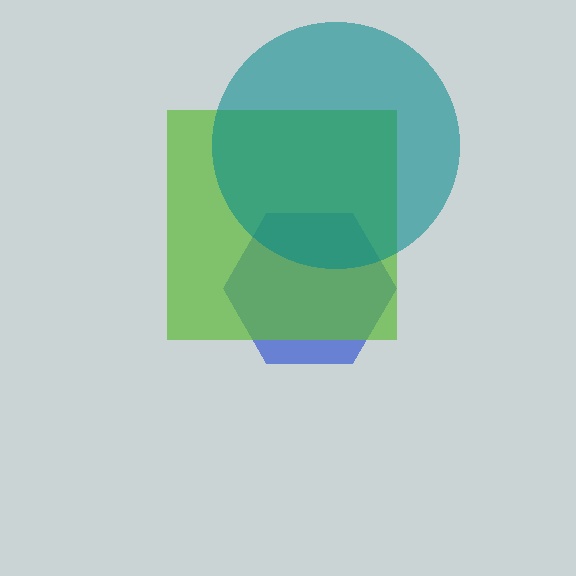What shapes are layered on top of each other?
The layered shapes are: a blue hexagon, a lime square, a teal circle.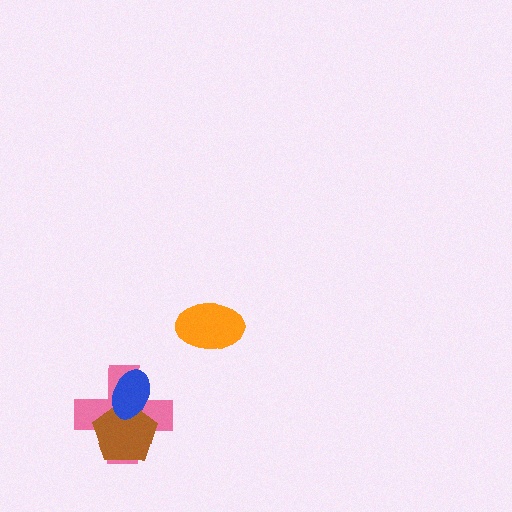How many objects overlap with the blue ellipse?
2 objects overlap with the blue ellipse.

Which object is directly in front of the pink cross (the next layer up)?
The brown pentagon is directly in front of the pink cross.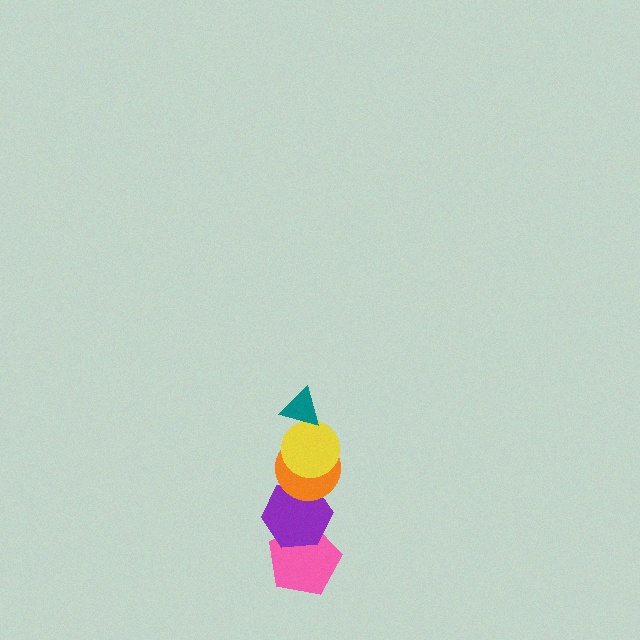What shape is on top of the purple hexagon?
The orange circle is on top of the purple hexagon.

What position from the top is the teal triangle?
The teal triangle is 1st from the top.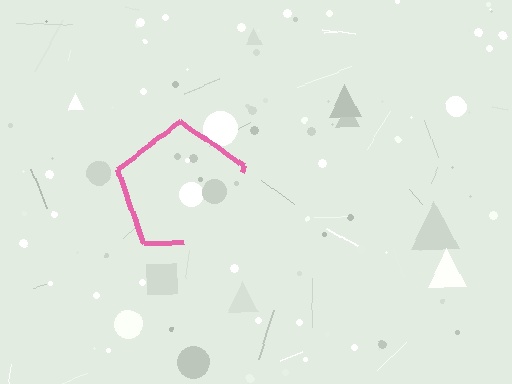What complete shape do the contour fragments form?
The contour fragments form a pentagon.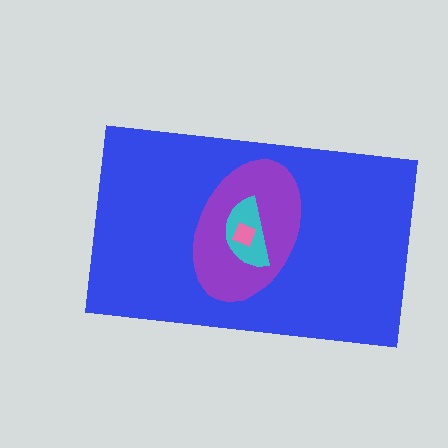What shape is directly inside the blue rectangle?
The purple ellipse.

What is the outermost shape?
The blue rectangle.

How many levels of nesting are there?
4.